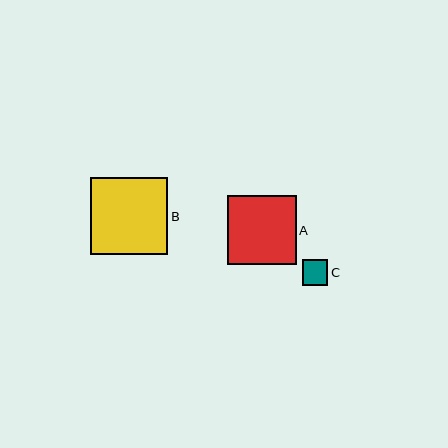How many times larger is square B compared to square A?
Square B is approximately 1.1 times the size of square A.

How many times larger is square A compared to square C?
Square A is approximately 2.7 times the size of square C.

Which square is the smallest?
Square C is the smallest with a size of approximately 26 pixels.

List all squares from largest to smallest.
From largest to smallest: B, A, C.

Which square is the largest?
Square B is the largest with a size of approximately 77 pixels.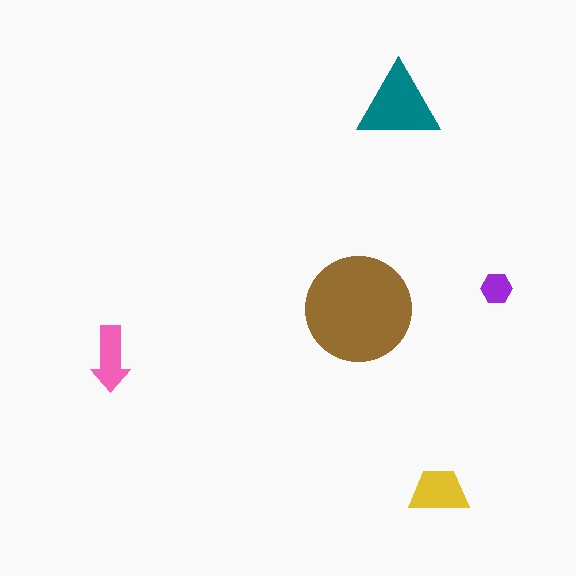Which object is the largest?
The brown circle.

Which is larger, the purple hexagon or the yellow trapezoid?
The yellow trapezoid.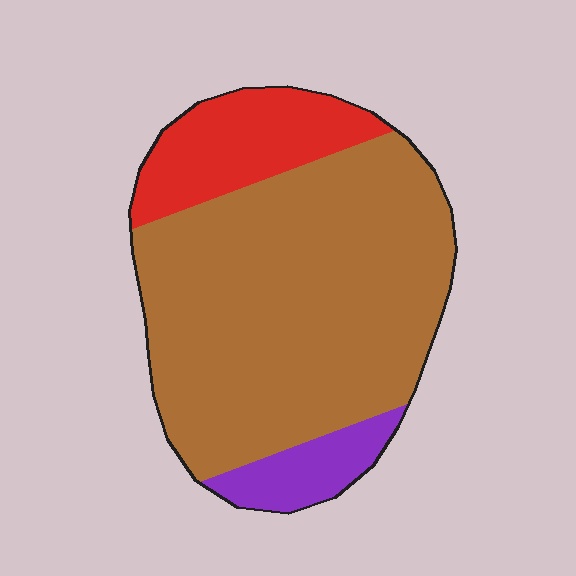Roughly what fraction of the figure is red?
Red covers around 20% of the figure.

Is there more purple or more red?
Red.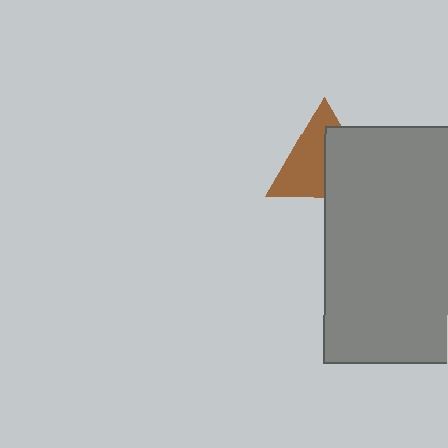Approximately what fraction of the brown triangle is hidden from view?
Roughly 46% of the brown triangle is hidden behind the gray rectangle.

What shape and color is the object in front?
The object in front is a gray rectangle.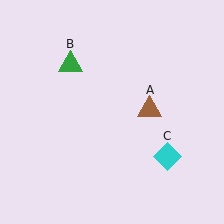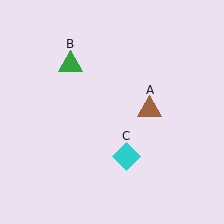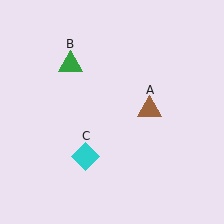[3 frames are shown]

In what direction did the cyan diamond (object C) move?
The cyan diamond (object C) moved left.